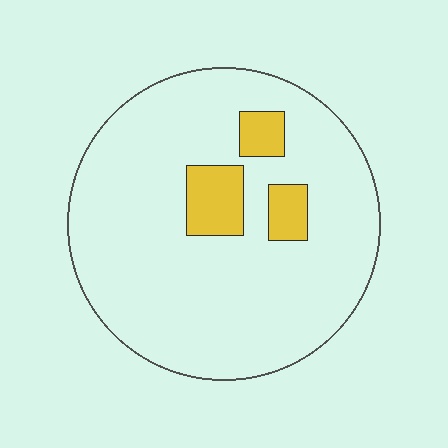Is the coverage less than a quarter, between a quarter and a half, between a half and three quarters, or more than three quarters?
Less than a quarter.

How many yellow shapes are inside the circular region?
3.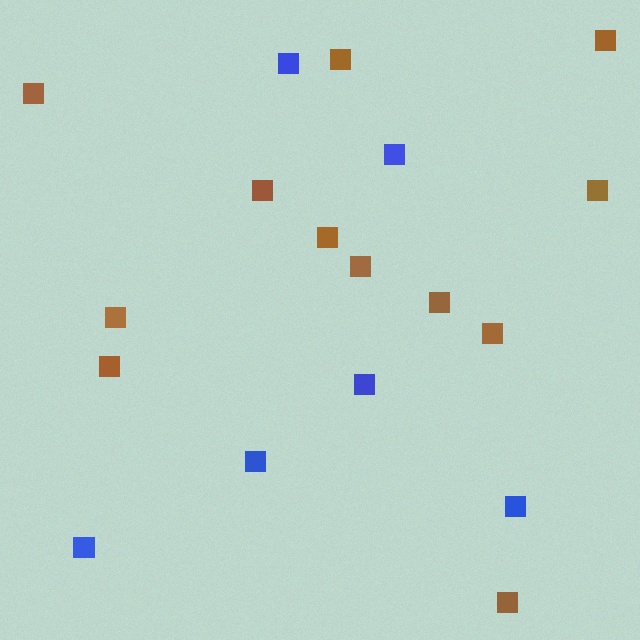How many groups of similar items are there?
There are 2 groups: one group of brown squares (12) and one group of blue squares (6).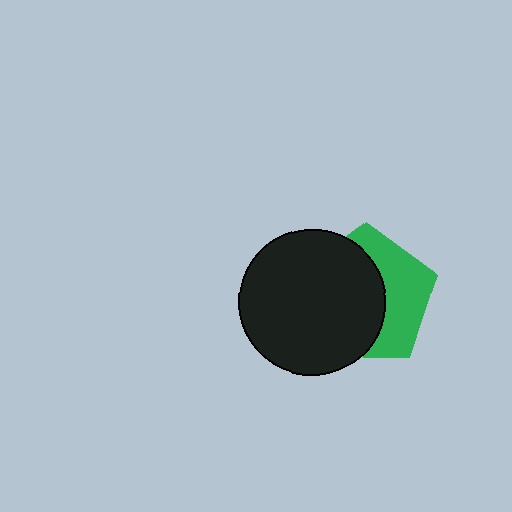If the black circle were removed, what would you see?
You would see the complete green pentagon.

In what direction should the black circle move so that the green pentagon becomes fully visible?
The black circle should move left. That is the shortest direction to clear the overlap and leave the green pentagon fully visible.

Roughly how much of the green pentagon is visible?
A small part of it is visible (roughly 42%).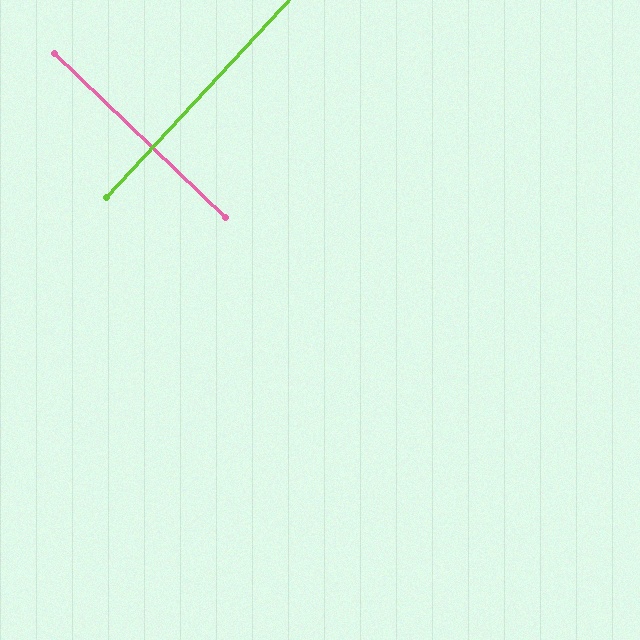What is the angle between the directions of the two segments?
Approximately 89 degrees.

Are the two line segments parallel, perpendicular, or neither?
Perpendicular — they meet at approximately 89°.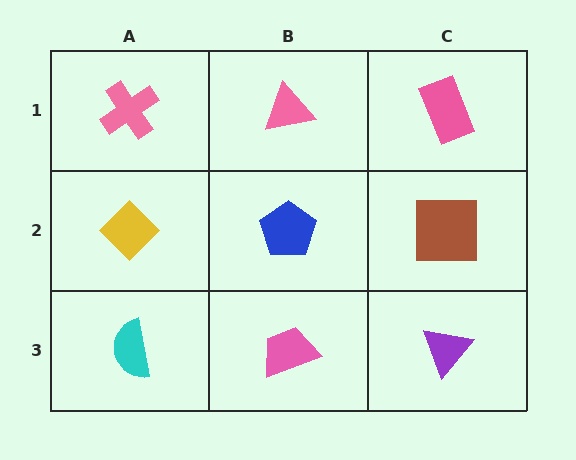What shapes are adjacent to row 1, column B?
A blue pentagon (row 2, column B), a pink cross (row 1, column A), a pink rectangle (row 1, column C).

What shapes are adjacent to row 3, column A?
A yellow diamond (row 2, column A), a pink trapezoid (row 3, column B).